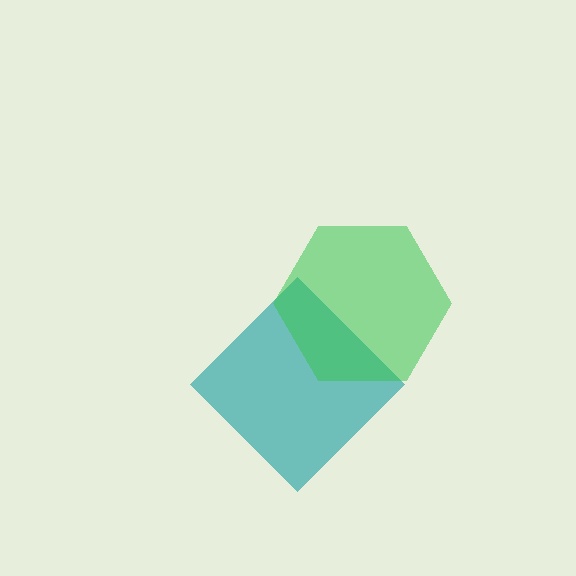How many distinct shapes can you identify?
There are 2 distinct shapes: a teal diamond, a green hexagon.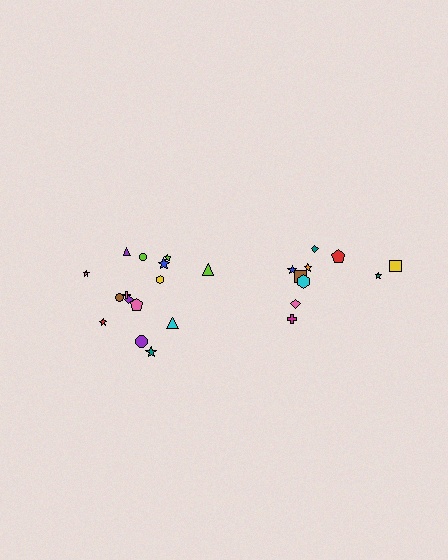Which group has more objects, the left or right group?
The left group.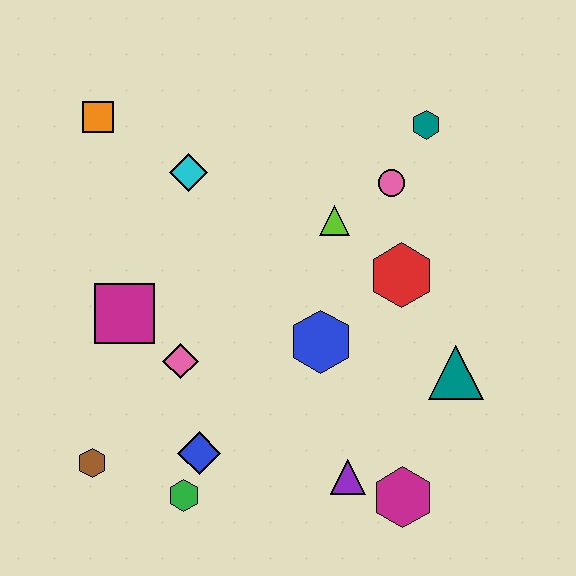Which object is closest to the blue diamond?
The green hexagon is closest to the blue diamond.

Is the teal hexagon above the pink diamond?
Yes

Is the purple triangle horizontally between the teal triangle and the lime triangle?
Yes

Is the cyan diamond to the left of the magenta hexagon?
Yes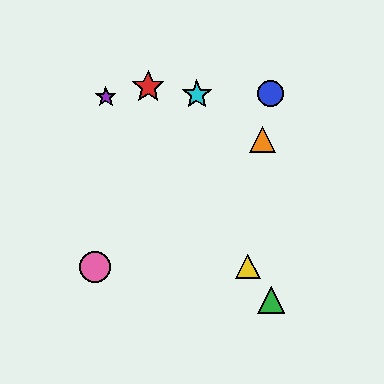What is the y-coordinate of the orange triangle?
The orange triangle is at y≈139.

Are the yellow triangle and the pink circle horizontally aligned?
Yes, both are at y≈267.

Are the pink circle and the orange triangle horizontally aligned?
No, the pink circle is at y≈267 and the orange triangle is at y≈139.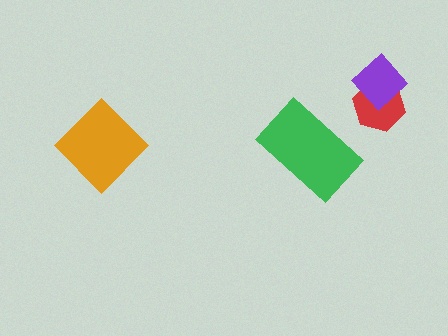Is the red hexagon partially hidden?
Yes, it is partially covered by another shape.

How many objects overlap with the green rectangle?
0 objects overlap with the green rectangle.